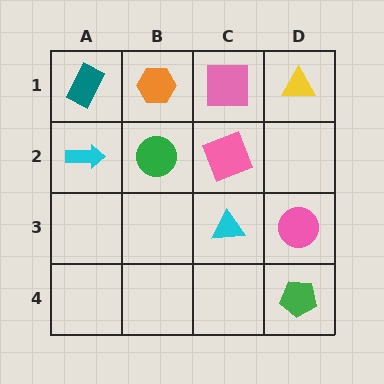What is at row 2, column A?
A cyan arrow.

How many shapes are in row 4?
1 shape.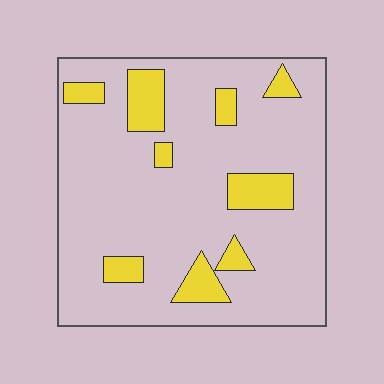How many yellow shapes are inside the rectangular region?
9.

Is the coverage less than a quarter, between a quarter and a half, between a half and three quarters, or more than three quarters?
Less than a quarter.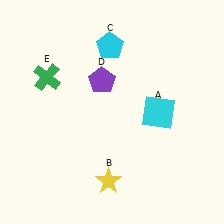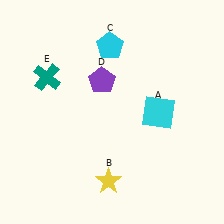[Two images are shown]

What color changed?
The cross (E) changed from green in Image 1 to teal in Image 2.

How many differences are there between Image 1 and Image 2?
There is 1 difference between the two images.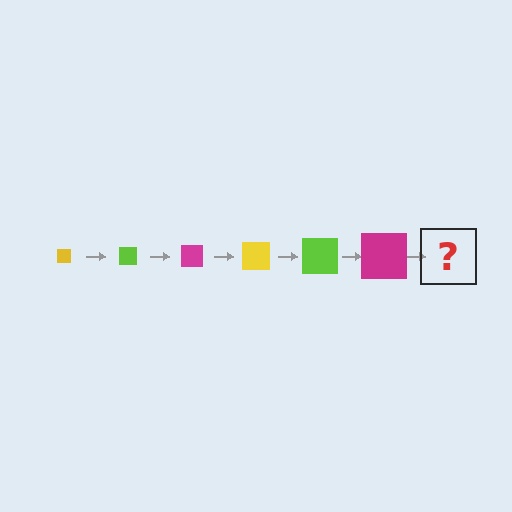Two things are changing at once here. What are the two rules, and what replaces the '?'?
The two rules are that the square grows larger each step and the color cycles through yellow, lime, and magenta. The '?' should be a yellow square, larger than the previous one.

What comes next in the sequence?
The next element should be a yellow square, larger than the previous one.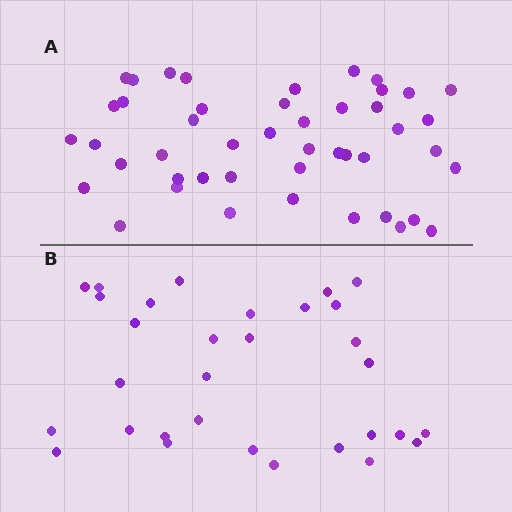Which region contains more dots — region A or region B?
Region A (the top region) has more dots.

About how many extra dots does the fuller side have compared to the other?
Region A has approximately 15 more dots than region B.